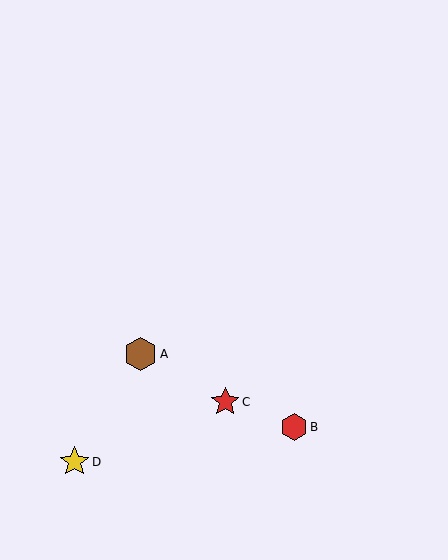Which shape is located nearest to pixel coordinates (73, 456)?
The yellow star (labeled D) at (75, 462) is nearest to that location.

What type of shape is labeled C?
Shape C is a red star.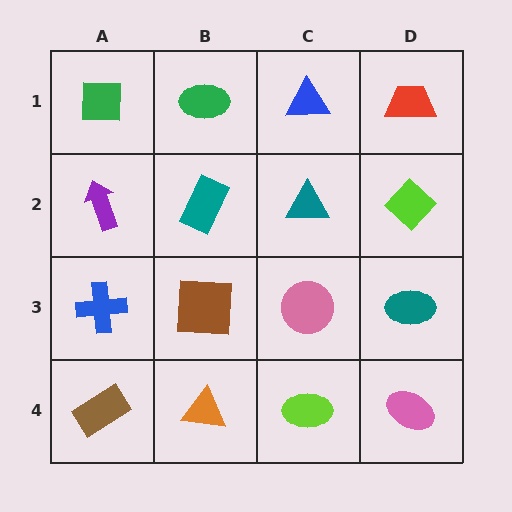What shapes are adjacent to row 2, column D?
A red trapezoid (row 1, column D), a teal ellipse (row 3, column D), a teal triangle (row 2, column C).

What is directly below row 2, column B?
A brown square.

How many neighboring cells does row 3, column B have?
4.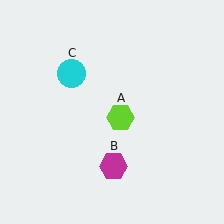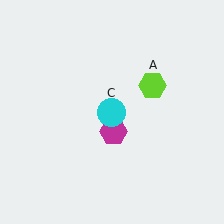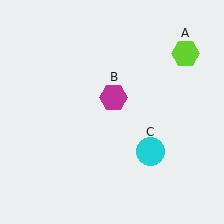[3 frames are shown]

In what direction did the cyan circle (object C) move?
The cyan circle (object C) moved down and to the right.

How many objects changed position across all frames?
3 objects changed position: lime hexagon (object A), magenta hexagon (object B), cyan circle (object C).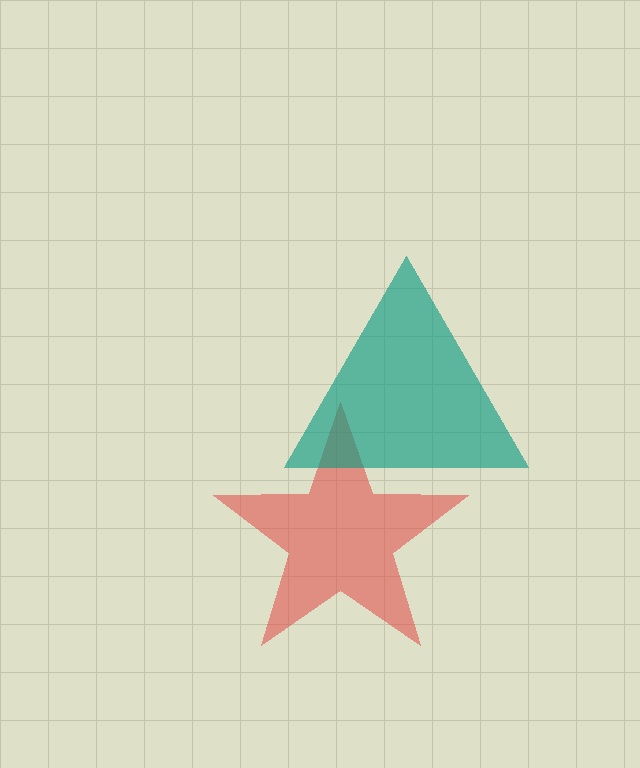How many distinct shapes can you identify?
There are 2 distinct shapes: a red star, a teal triangle.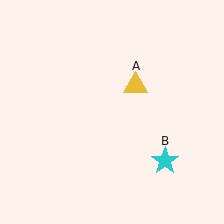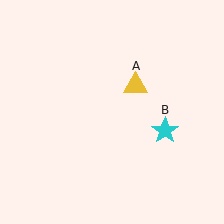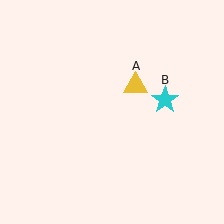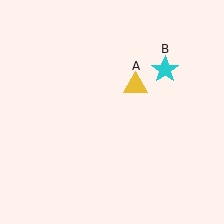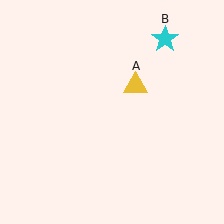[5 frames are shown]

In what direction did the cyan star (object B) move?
The cyan star (object B) moved up.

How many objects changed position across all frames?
1 object changed position: cyan star (object B).